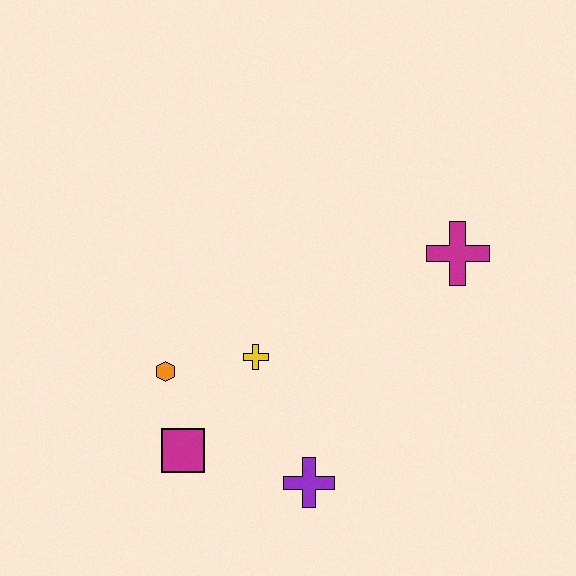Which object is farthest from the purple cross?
The magenta cross is farthest from the purple cross.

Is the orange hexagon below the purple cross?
No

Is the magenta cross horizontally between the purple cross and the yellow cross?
No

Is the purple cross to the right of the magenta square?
Yes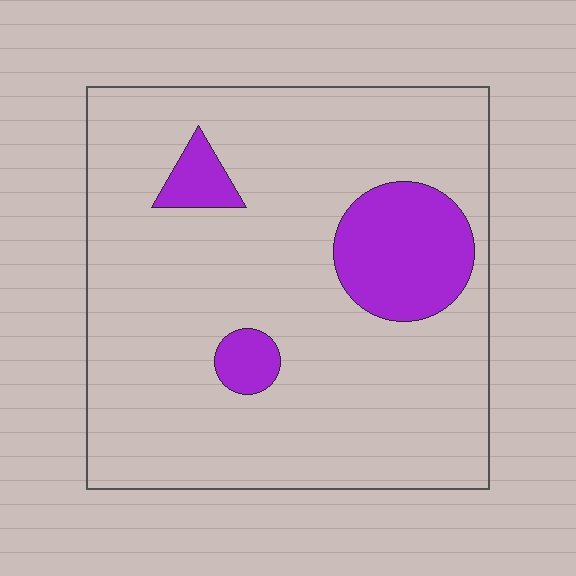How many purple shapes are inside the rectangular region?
3.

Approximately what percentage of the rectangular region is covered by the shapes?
Approximately 15%.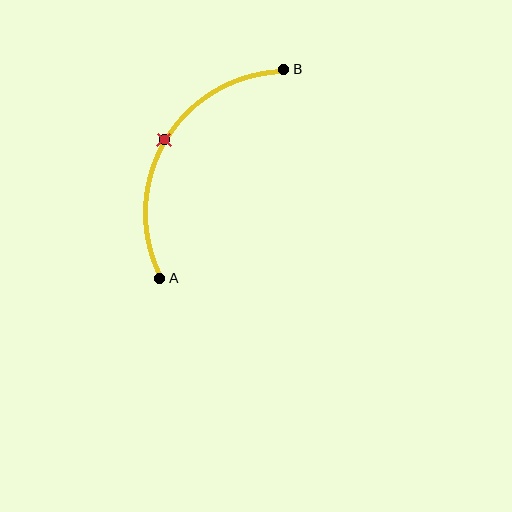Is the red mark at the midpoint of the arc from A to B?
Yes. The red mark lies on the arc at equal arc-length from both A and B — it is the arc midpoint.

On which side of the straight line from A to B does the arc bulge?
The arc bulges to the left of the straight line connecting A and B.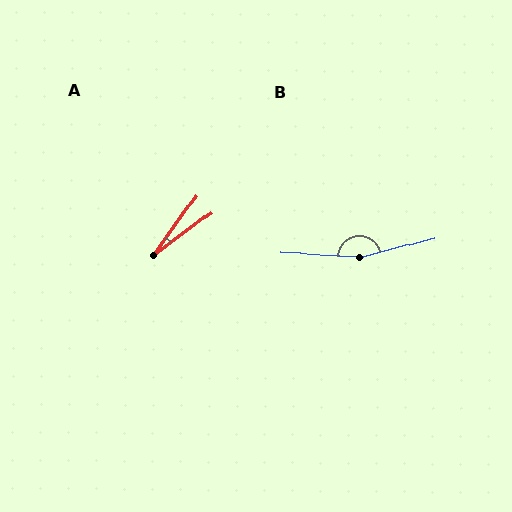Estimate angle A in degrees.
Approximately 18 degrees.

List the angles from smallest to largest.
A (18°), B (162°).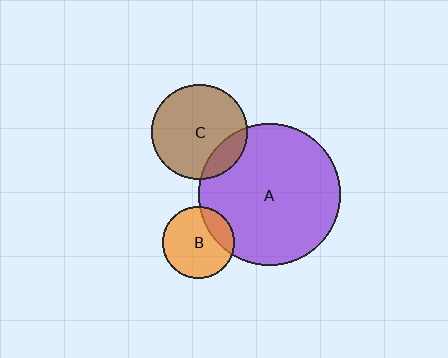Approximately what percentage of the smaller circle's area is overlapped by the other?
Approximately 25%.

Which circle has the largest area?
Circle A (purple).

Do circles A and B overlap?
Yes.